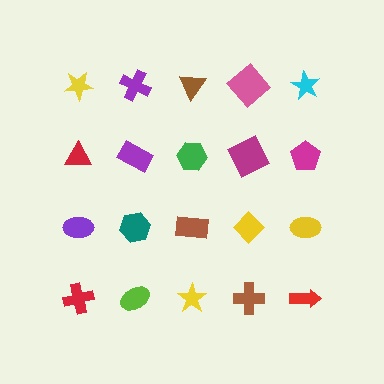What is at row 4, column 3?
A yellow star.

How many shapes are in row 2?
5 shapes.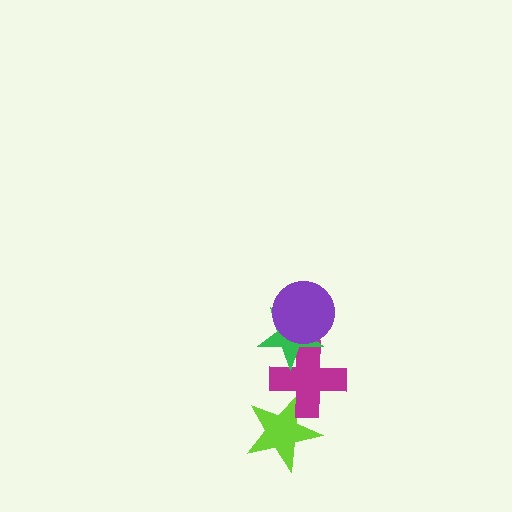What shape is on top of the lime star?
The magenta cross is on top of the lime star.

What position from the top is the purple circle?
The purple circle is 1st from the top.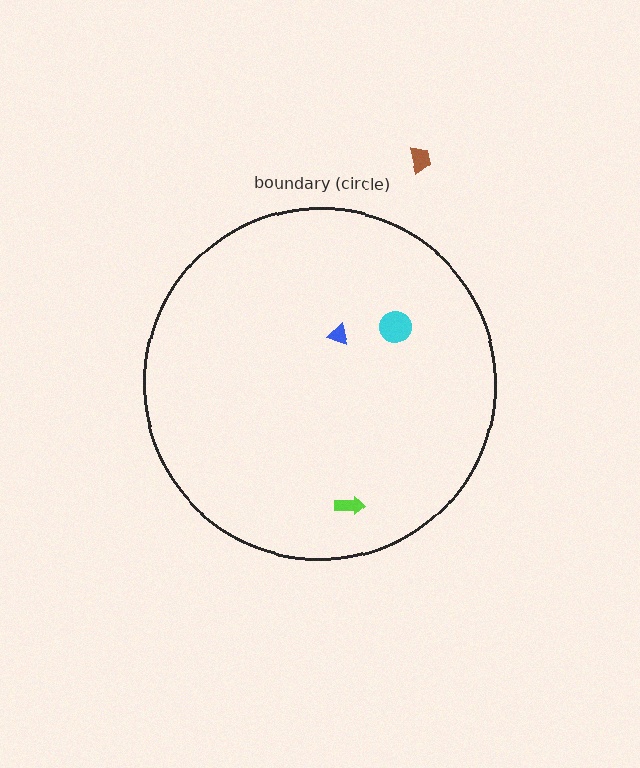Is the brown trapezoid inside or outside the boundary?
Outside.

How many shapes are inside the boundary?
3 inside, 1 outside.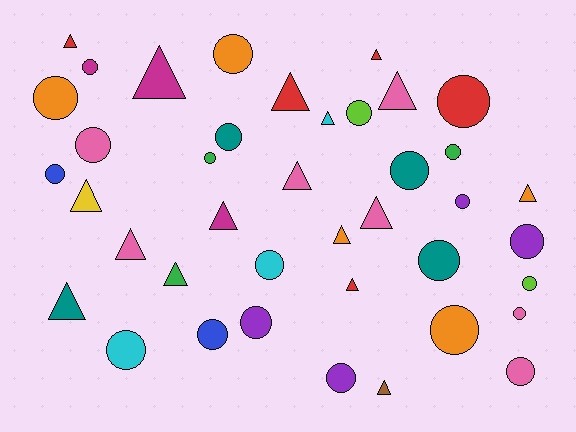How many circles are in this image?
There are 23 circles.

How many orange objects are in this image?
There are 5 orange objects.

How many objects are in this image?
There are 40 objects.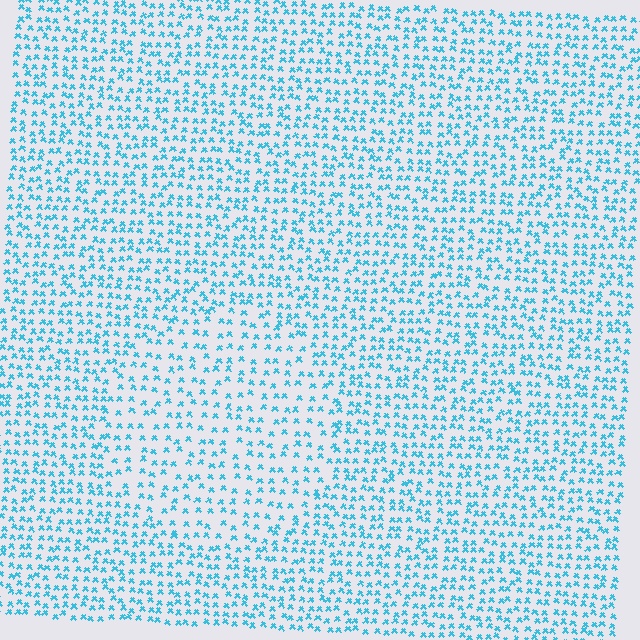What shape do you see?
I see a circle.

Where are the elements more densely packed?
The elements are more densely packed outside the circle boundary.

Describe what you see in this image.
The image contains small cyan elements arranged at two different densities. A circle-shaped region is visible where the elements are less densely packed than the surrounding area.